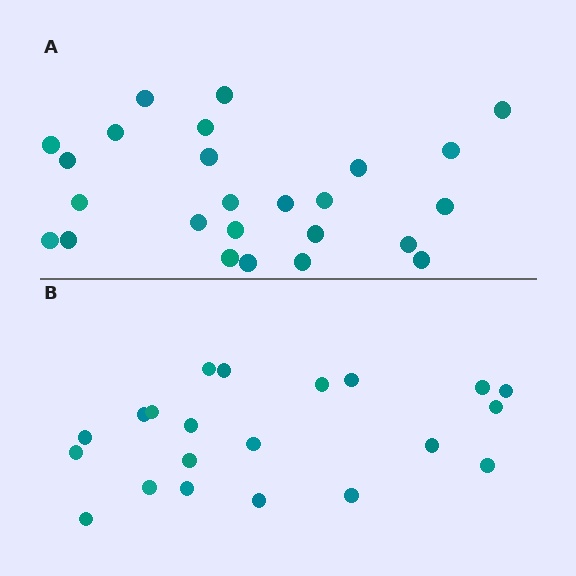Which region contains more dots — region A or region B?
Region A (the top region) has more dots.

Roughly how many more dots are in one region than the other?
Region A has about 4 more dots than region B.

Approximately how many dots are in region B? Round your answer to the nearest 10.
About 20 dots. (The exact count is 21, which rounds to 20.)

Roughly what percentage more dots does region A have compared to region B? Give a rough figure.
About 20% more.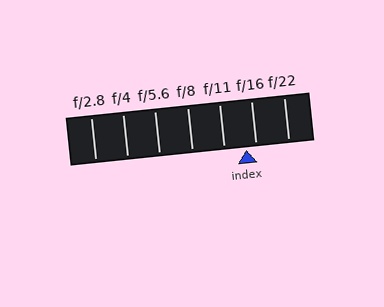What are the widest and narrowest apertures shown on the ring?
The widest aperture shown is f/2.8 and the narrowest is f/22.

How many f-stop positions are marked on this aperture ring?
There are 7 f-stop positions marked.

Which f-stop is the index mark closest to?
The index mark is closest to f/16.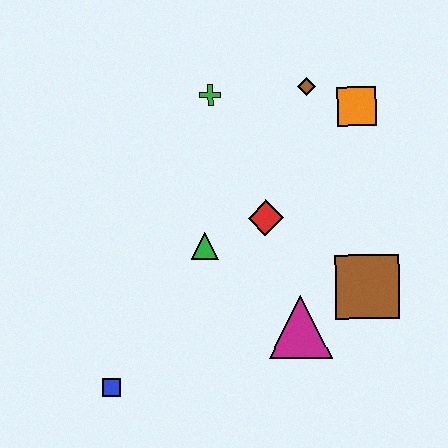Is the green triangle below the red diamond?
Yes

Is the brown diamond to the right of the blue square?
Yes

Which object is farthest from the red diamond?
The blue square is farthest from the red diamond.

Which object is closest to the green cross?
The brown diamond is closest to the green cross.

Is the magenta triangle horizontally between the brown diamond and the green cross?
Yes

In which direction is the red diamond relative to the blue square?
The red diamond is above the blue square.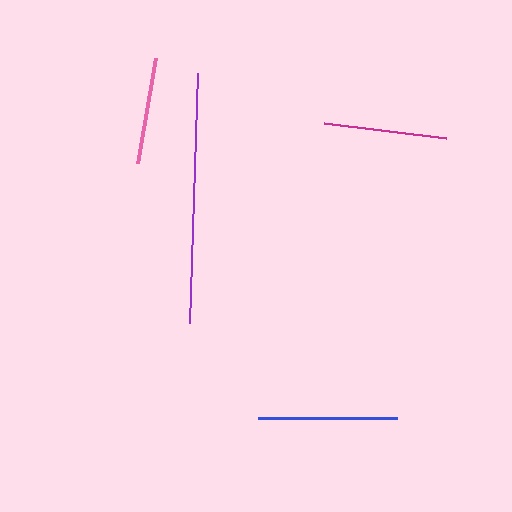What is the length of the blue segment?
The blue segment is approximately 139 pixels long.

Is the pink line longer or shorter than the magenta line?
The magenta line is longer than the pink line.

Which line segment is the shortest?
The pink line is the shortest at approximately 107 pixels.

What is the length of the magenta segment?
The magenta segment is approximately 123 pixels long.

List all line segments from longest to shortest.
From longest to shortest: purple, blue, magenta, pink.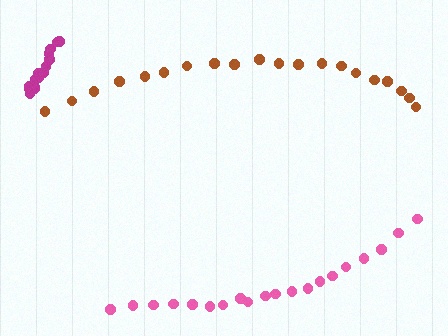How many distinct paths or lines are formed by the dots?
There are 3 distinct paths.